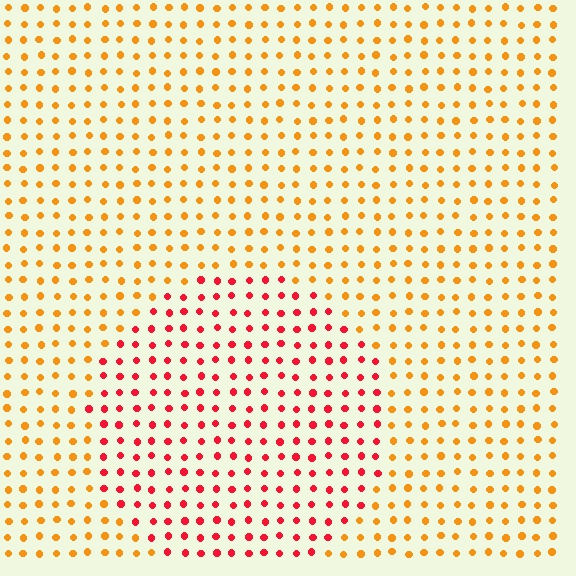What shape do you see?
I see a circle.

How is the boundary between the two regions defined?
The boundary is defined purely by a slight shift in hue (about 42 degrees). Spacing, size, and orientation are identical on both sides.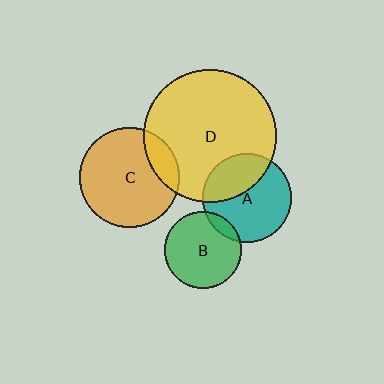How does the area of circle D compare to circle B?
Approximately 3.0 times.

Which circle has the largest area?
Circle D (yellow).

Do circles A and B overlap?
Yes.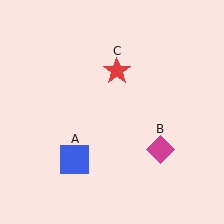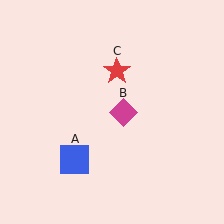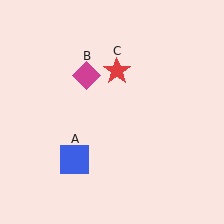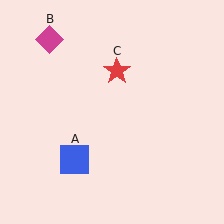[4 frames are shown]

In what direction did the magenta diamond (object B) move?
The magenta diamond (object B) moved up and to the left.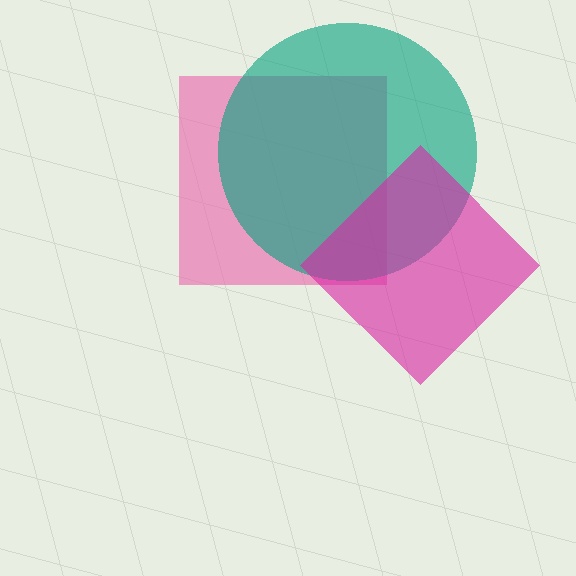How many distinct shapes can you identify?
There are 3 distinct shapes: a pink square, a teal circle, a magenta diamond.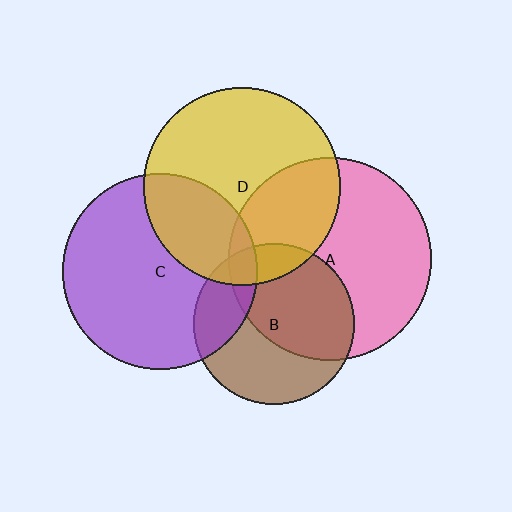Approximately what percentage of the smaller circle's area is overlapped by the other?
Approximately 30%.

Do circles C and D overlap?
Yes.